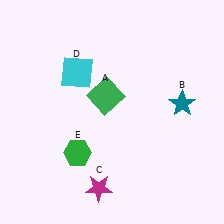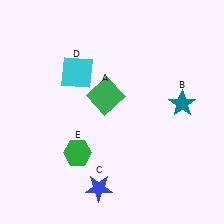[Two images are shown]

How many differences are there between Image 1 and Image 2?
There is 1 difference between the two images.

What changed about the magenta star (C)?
In Image 1, C is magenta. In Image 2, it changed to blue.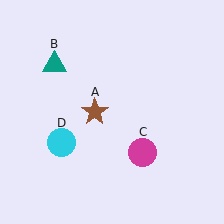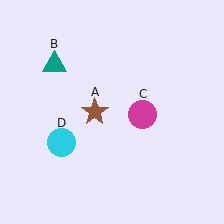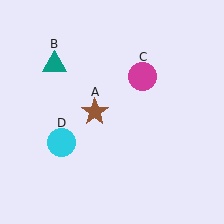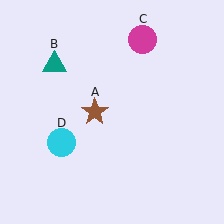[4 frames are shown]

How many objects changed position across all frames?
1 object changed position: magenta circle (object C).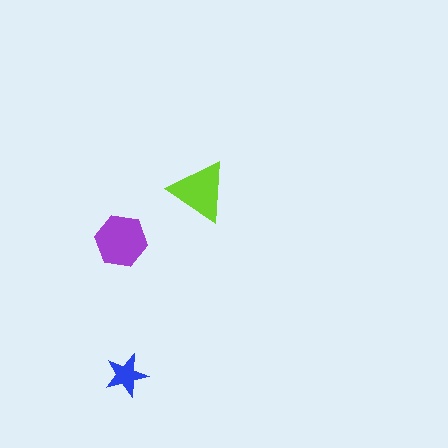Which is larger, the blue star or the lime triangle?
The lime triangle.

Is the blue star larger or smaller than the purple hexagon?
Smaller.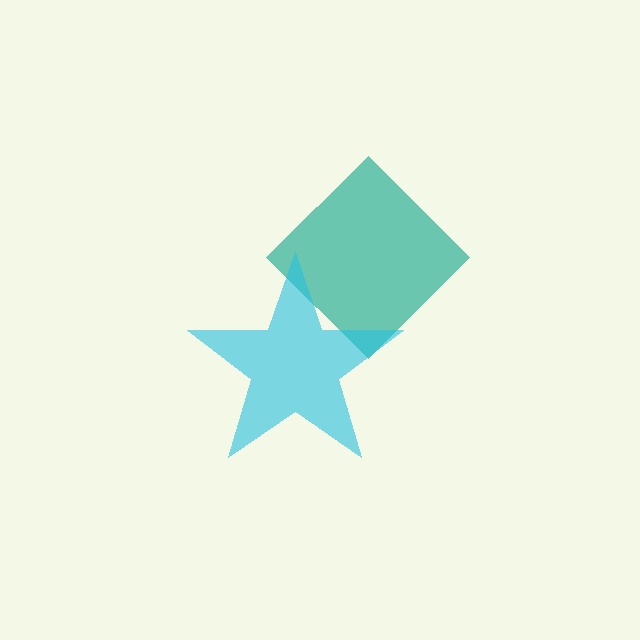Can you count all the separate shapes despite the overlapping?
Yes, there are 2 separate shapes.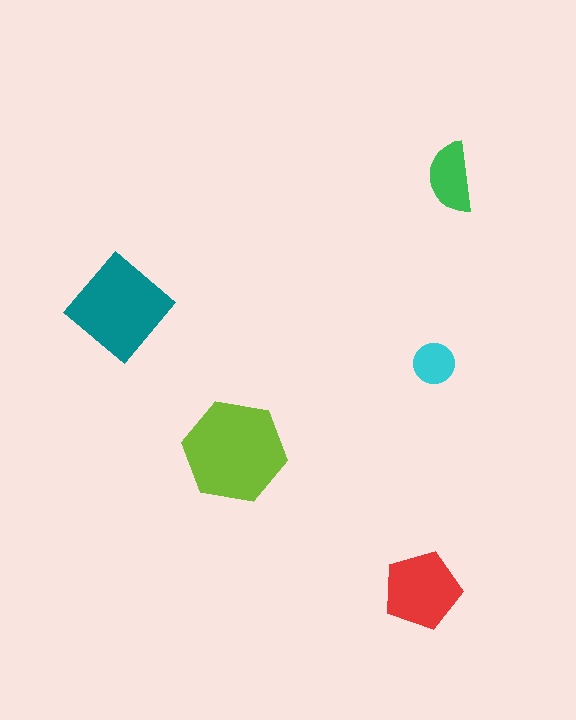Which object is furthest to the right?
The green semicircle is rightmost.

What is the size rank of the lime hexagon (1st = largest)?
1st.